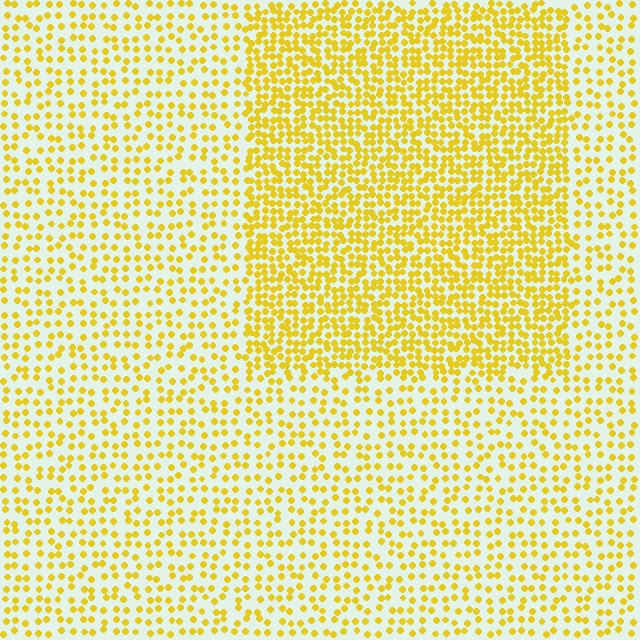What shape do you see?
I see a rectangle.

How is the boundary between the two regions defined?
The boundary is defined by a change in element density (approximately 2.0x ratio). All elements are the same color, size, and shape.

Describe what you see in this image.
The image contains small yellow elements arranged at two different densities. A rectangle-shaped region is visible where the elements are more densely packed than the surrounding area.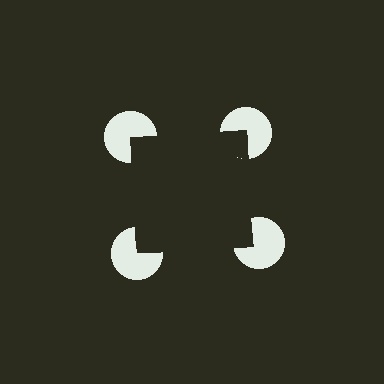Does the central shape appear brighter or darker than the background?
It typically appears slightly darker than the background, even though no actual brightness change is drawn.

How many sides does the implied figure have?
4 sides.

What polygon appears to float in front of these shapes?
An illusory square — its edges are inferred from the aligned wedge cuts in the pac-man discs, not physically drawn.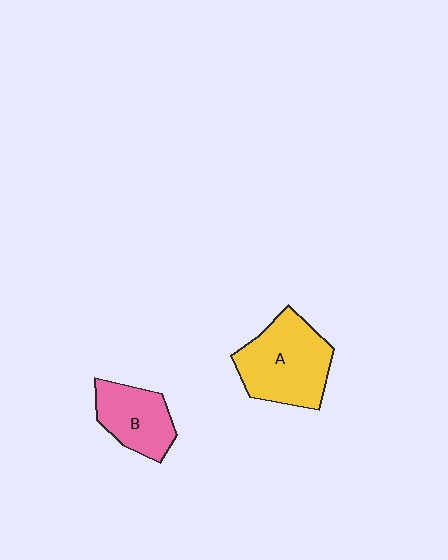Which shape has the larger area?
Shape A (yellow).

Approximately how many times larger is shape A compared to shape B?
Approximately 1.5 times.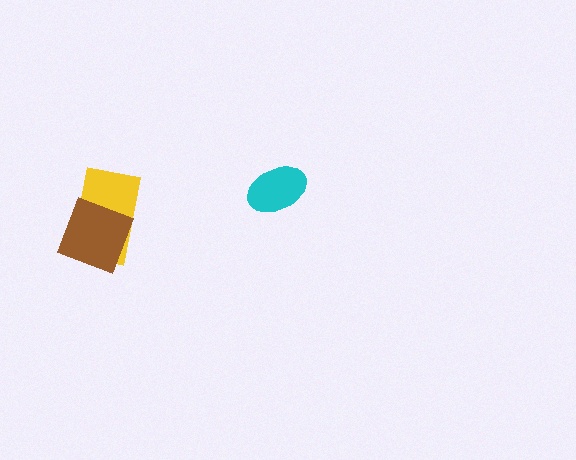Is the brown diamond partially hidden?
No, no other shape covers it.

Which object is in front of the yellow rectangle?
The brown diamond is in front of the yellow rectangle.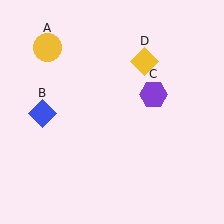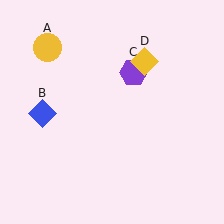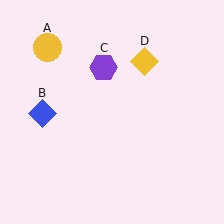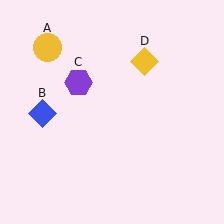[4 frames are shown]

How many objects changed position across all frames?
1 object changed position: purple hexagon (object C).